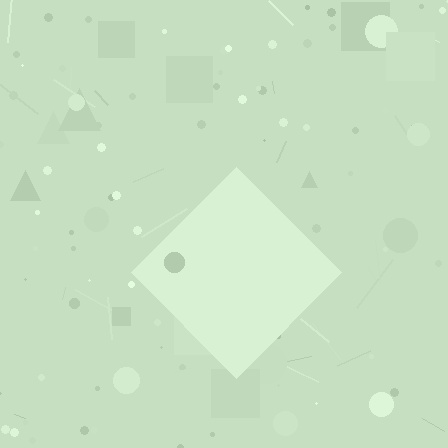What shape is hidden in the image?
A diamond is hidden in the image.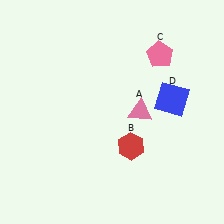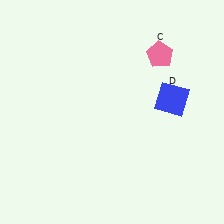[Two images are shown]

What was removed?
The red hexagon (B), the pink triangle (A) were removed in Image 2.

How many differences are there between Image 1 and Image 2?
There are 2 differences between the two images.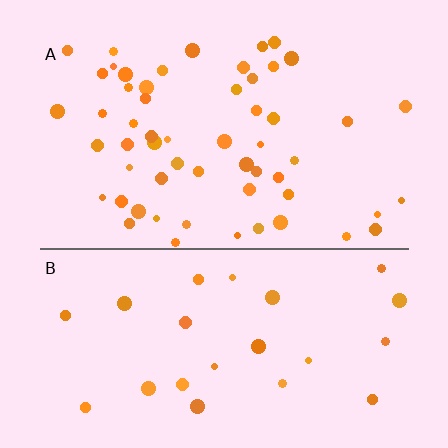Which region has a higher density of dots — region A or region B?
A (the top).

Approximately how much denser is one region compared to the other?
Approximately 2.4× — region A over region B.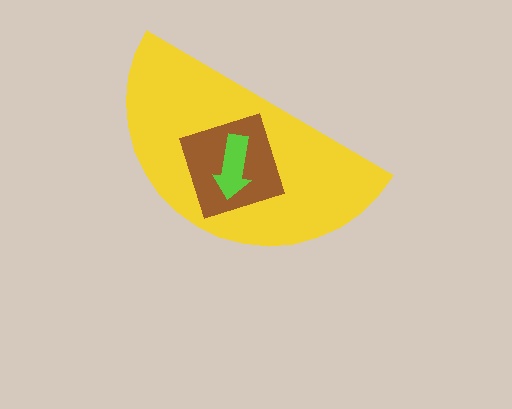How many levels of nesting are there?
3.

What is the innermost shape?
The lime arrow.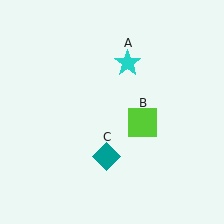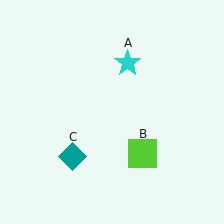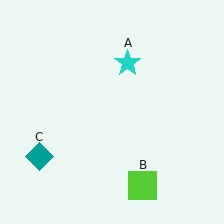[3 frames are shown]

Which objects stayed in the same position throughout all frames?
Cyan star (object A) remained stationary.